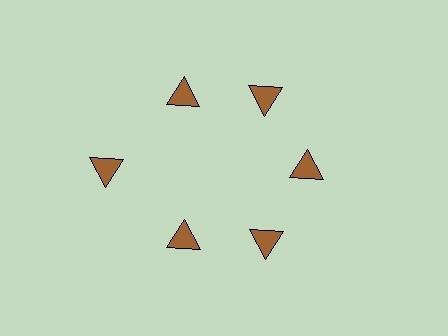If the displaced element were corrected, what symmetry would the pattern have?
It would have 6-fold rotational symmetry — the pattern would map onto itself every 60 degrees.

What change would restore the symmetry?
The symmetry would be restored by moving it inward, back onto the ring so that all 6 triangles sit at equal angles and equal distance from the center.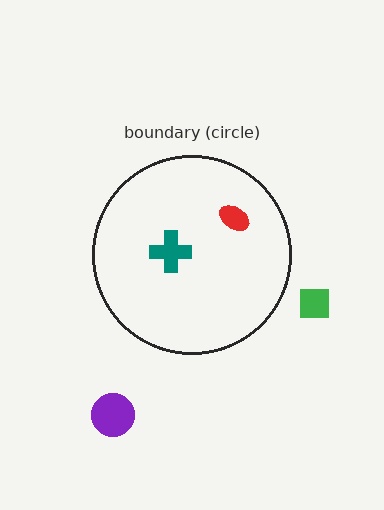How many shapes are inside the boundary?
2 inside, 2 outside.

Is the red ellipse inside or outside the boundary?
Inside.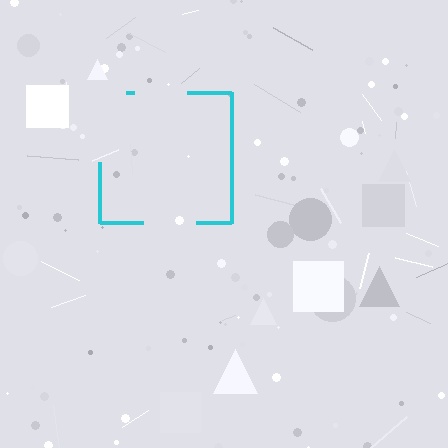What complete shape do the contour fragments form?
The contour fragments form a square.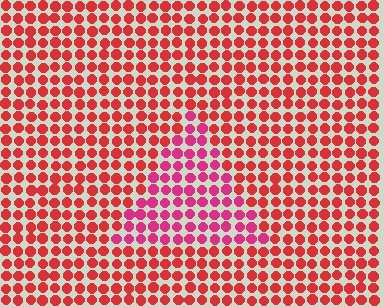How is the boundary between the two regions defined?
The boundary is defined purely by a slight shift in hue (about 28 degrees). Spacing, size, and orientation are identical on both sides.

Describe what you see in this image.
The image is filled with small red elements in a uniform arrangement. A triangle-shaped region is visible where the elements are tinted to a slightly different hue, forming a subtle color boundary.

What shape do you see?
I see a triangle.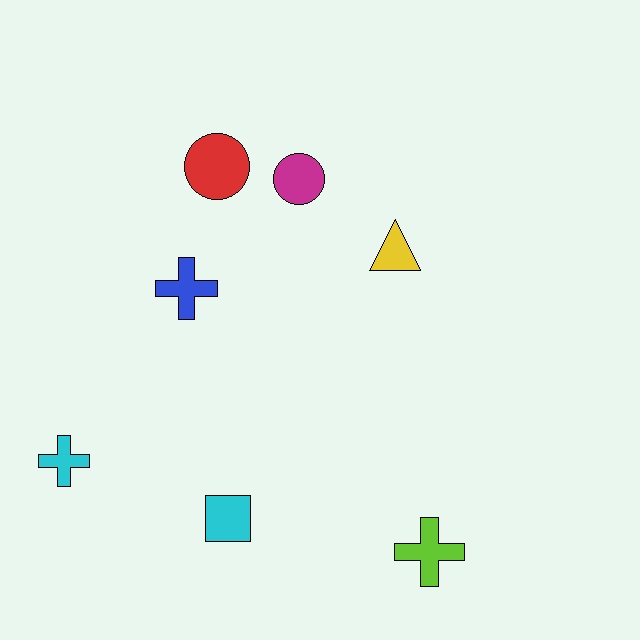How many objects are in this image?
There are 7 objects.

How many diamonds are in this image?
There are no diamonds.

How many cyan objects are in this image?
There are 2 cyan objects.